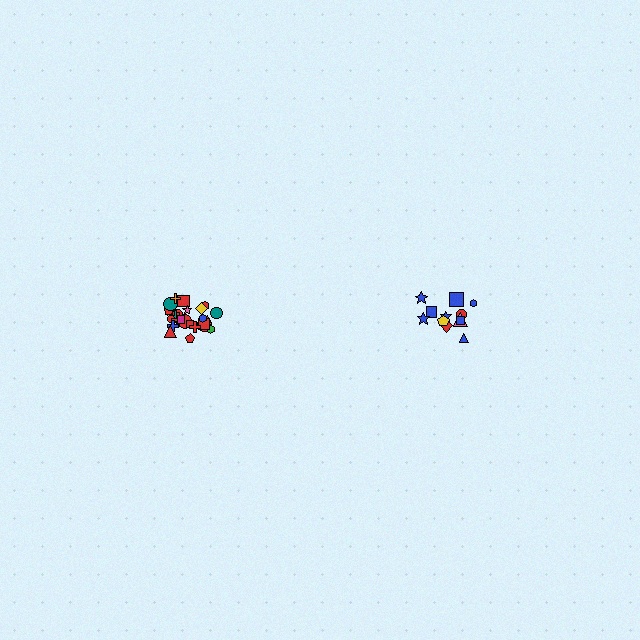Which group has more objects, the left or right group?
The left group.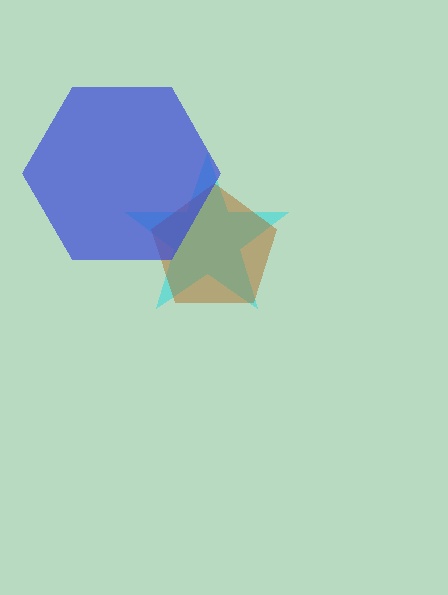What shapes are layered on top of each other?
The layered shapes are: a cyan star, a brown pentagon, a blue hexagon.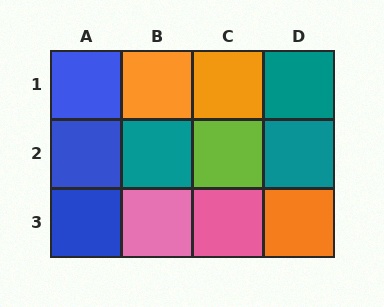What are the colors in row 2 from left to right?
Blue, teal, lime, teal.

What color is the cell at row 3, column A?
Blue.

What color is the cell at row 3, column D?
Orange.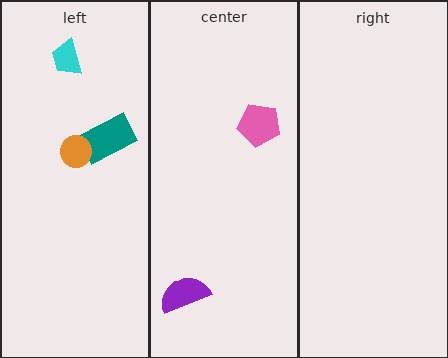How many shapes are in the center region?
2.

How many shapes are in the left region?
3.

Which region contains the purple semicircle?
The center region.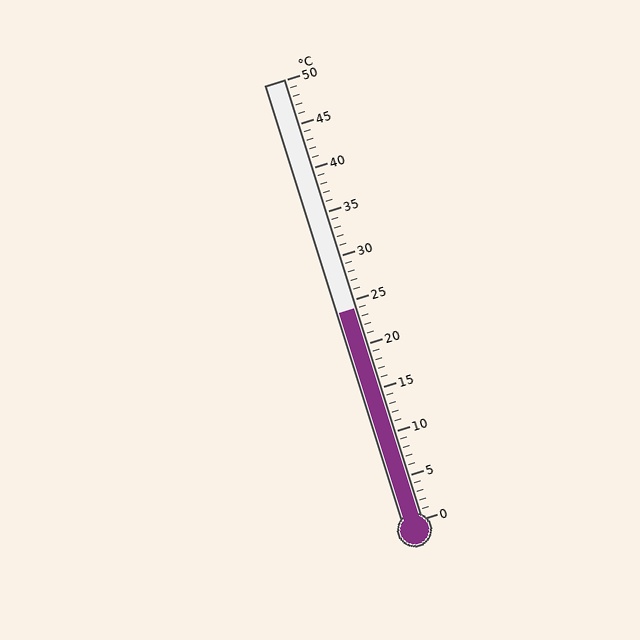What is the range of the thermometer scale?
The thermometer scale ranges from 0°C to 50°C.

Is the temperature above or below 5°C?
The temperature is above 5°C.